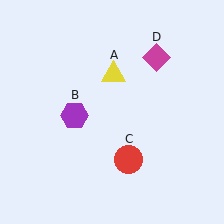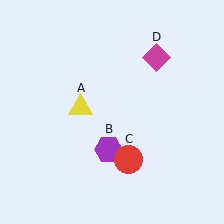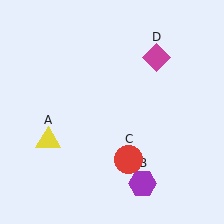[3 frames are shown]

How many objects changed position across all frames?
2 objects changed position: yellow triangle (object A), purple hexagon (object B).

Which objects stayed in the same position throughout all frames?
Red circle (object C) and magenta diamond (object D) remained stationary.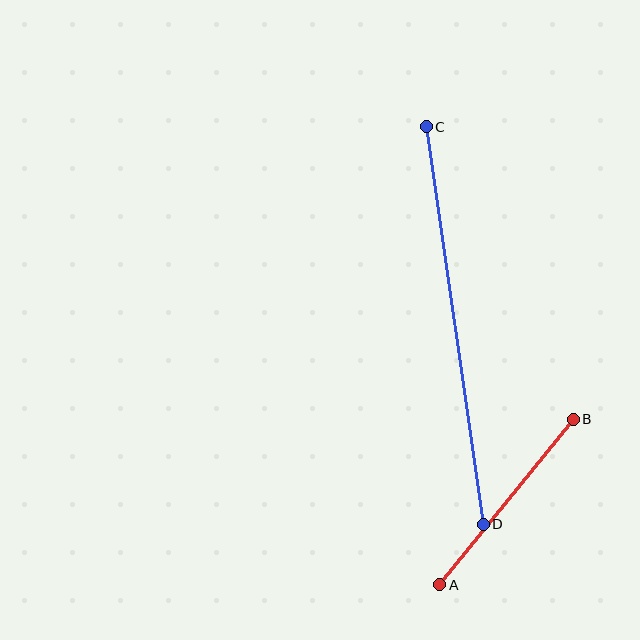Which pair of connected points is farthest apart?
Points C and D are farthest apart.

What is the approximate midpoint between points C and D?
The midpoint is at approximately (455, 325) pixels.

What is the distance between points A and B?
The distance is approximately 213 pixels.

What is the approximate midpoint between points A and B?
The midpoint is at approximately (506, 502) pixels.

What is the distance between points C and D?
The distance is approximately 401 pixels.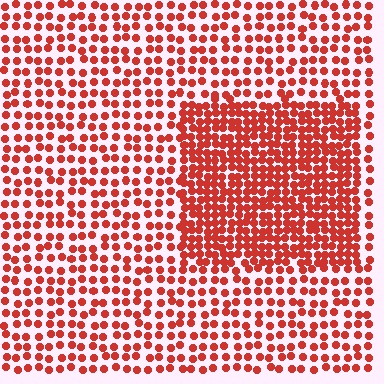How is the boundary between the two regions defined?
The boundary is defined by a change in element density (approximately 2.0x ratio). All elements are the same color, size, and shape.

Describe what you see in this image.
The image contains small red elements arranged at two different densities. A rectangle-shaped region is visible where the elements are more densely packed than the surrounding area.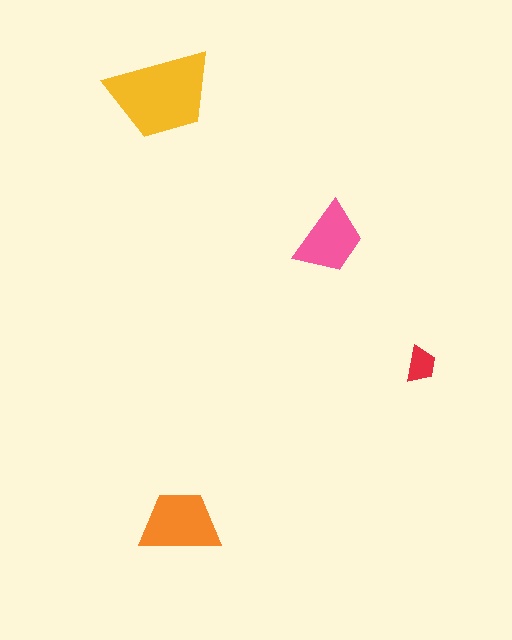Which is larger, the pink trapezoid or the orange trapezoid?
The orange one.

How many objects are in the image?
There are 4 objects in the image.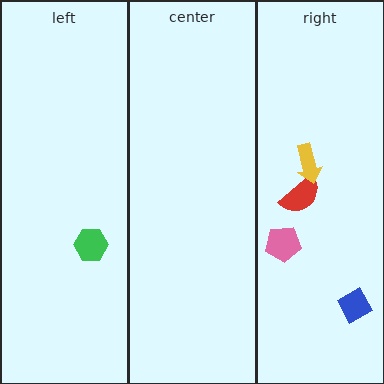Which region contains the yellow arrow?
The right region.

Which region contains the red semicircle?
The right region.